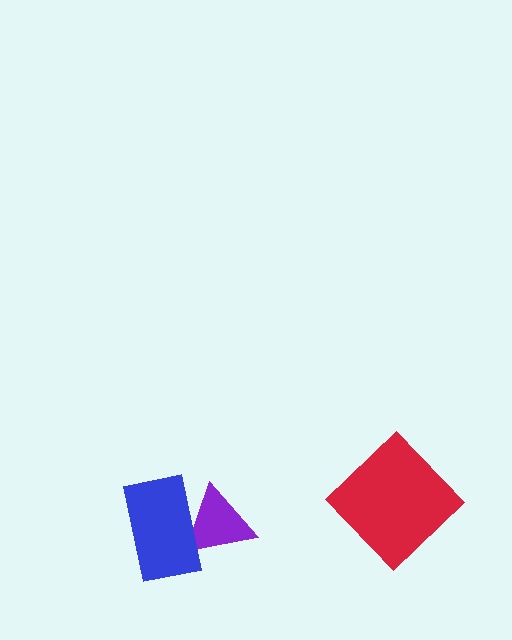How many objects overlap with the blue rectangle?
1 object overlaps with the blue rectangle.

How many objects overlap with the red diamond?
0 objects overlap with the red diamond.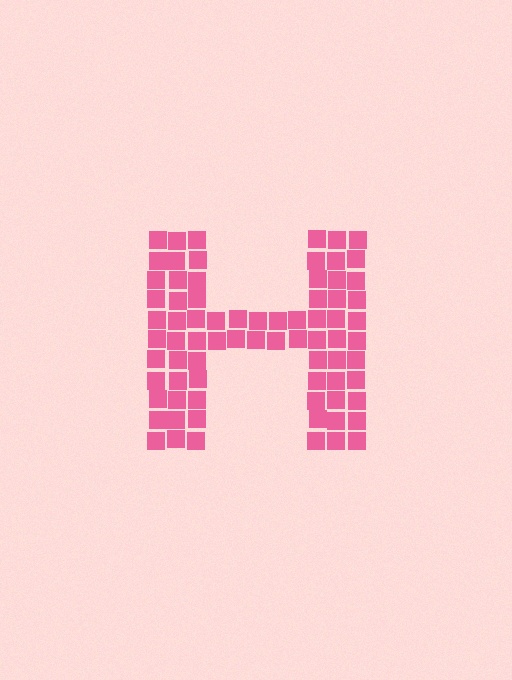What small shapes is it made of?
It is made of small squares.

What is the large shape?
The large shape is the letter H.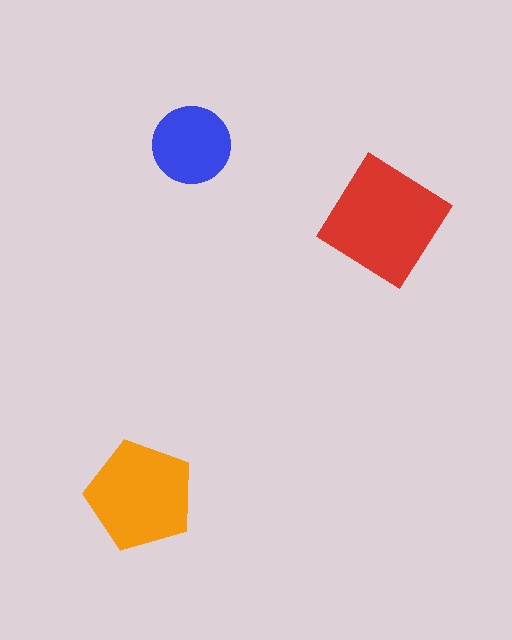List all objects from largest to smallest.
The red diamond, the orange pentagon, the blue circle.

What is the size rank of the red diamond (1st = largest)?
1st.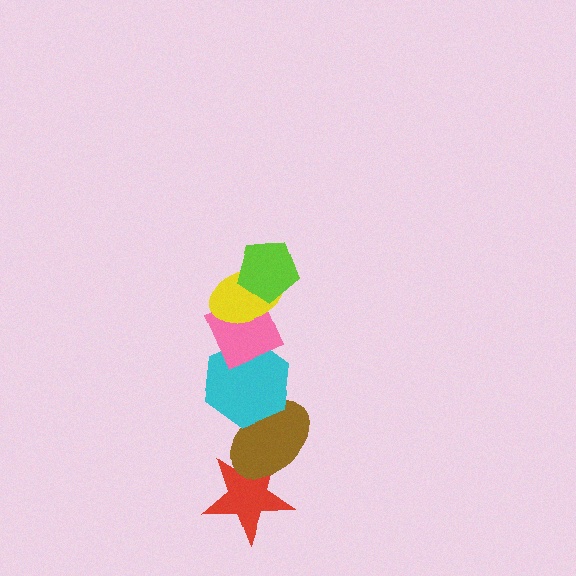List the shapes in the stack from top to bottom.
From top to bottom: the lime pentagon, the yellow ellipse, the pink diamond, the cyan hexagon, the brown ellipse, the red star.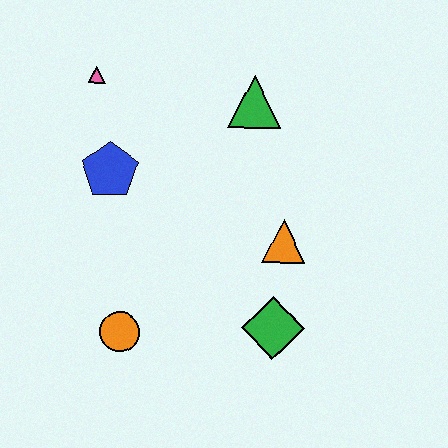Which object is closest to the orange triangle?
The green diamond is closest to the orange triangle.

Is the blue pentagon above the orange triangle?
Yes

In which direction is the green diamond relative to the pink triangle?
The green diamond is below the pink triangle.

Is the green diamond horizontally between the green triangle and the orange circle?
No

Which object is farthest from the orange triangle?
The pink triangle is farthest from the orange triangle.